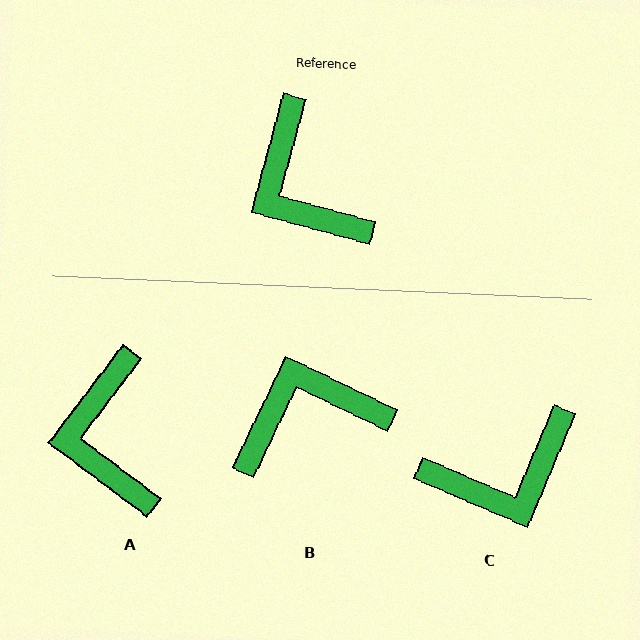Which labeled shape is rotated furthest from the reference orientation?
B, about 101 degrees away.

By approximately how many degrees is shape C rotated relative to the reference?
Approximately 82 degrees counter-clockwise.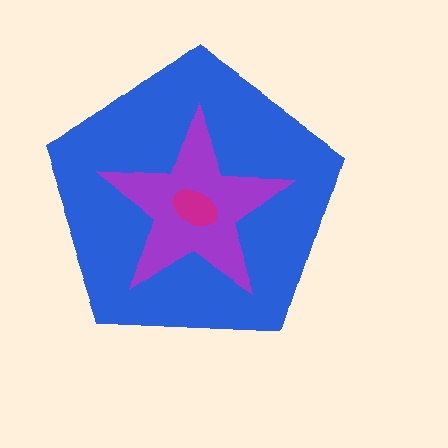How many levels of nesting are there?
3.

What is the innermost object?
The magenta ellipse.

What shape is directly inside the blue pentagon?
The purple star.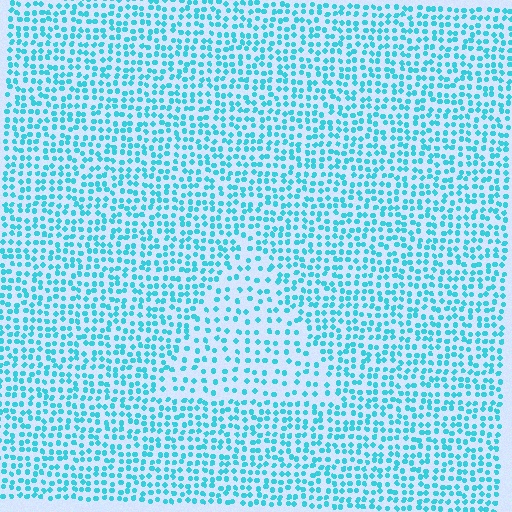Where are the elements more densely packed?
The elements are more densely packed outside the triangle boundary.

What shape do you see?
I see a triangle.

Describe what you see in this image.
The image contains small cyan elements arranged at two different densities. A triangle-shaped region is visible where the elements are less densely packed than the surrounding area.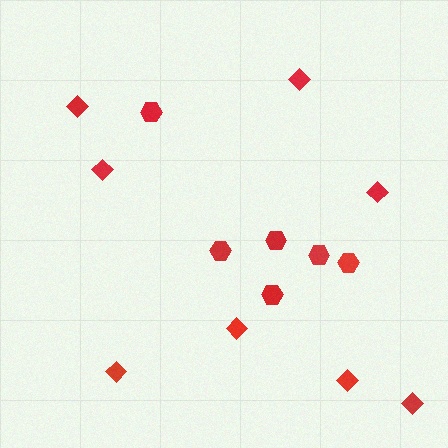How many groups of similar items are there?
There are 2 groups: one group of hexagons (6) and one group of diamonds (8).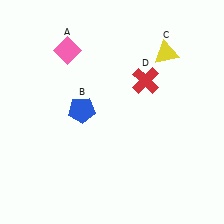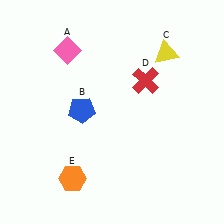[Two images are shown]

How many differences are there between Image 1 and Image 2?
There is 1 difference between the two images.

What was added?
An orange hexagon (E) was added in Image 2.